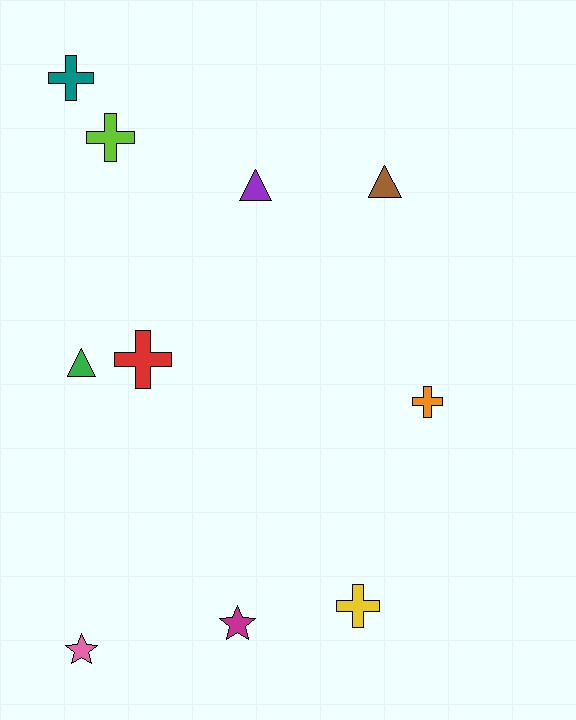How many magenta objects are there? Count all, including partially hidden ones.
There is 1 magenta object.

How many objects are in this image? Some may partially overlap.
There are 10 objects.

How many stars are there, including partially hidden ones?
There are 2 stars.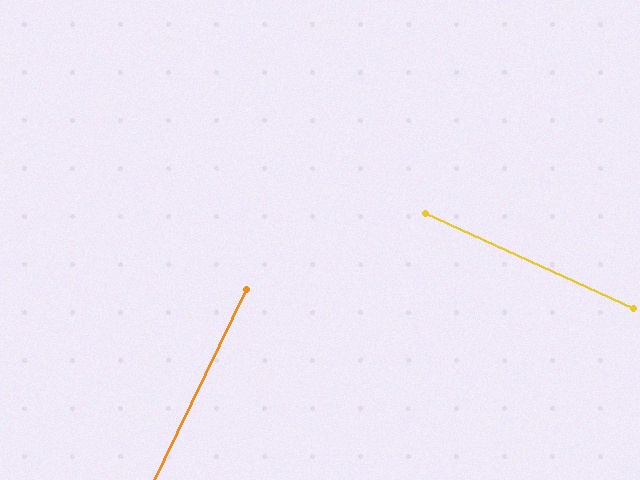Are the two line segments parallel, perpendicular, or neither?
Perpendicular — they meet at approximately 89°.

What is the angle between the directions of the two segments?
Approximately 89 degrees.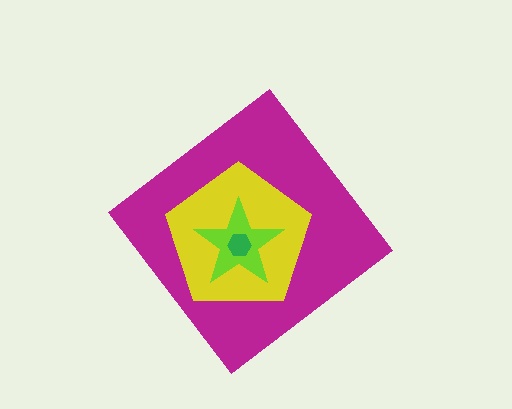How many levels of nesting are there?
4.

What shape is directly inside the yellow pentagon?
The lime star.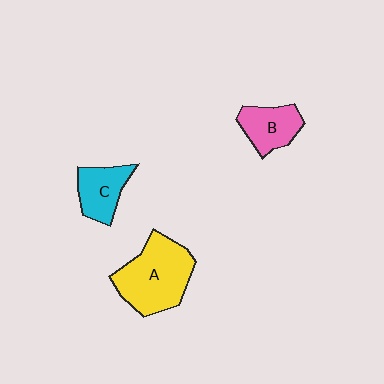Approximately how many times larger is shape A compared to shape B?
Approximately 1.9 times.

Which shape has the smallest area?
Shape C (cyan).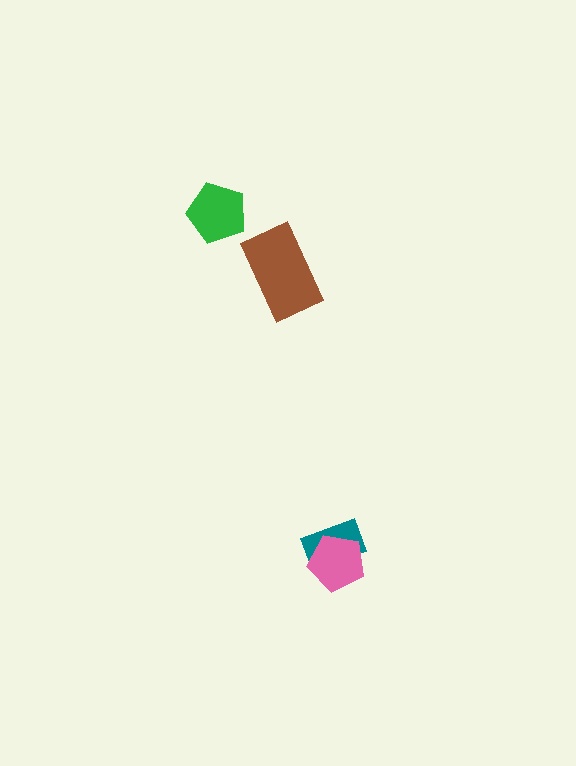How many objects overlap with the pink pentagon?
1 object overlaps with the pink pentagon.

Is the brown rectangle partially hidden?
No, no other shape covers it.